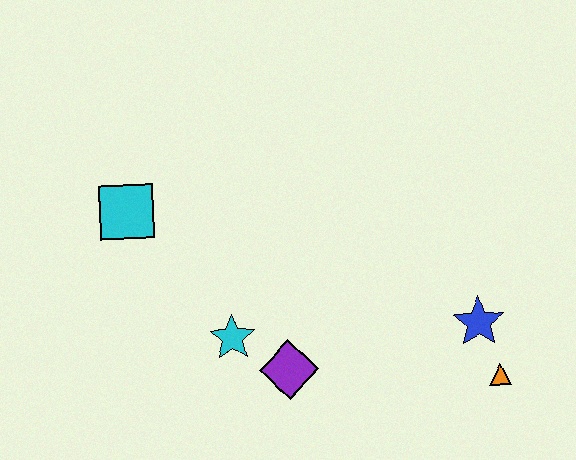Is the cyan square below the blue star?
No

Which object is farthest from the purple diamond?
The cyan square is farthest from the purple diamond.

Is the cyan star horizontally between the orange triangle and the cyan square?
Yes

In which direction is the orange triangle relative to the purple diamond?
The orange triangle is to the right of the purple diamond.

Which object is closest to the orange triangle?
The blue star is closest to the orange triangle.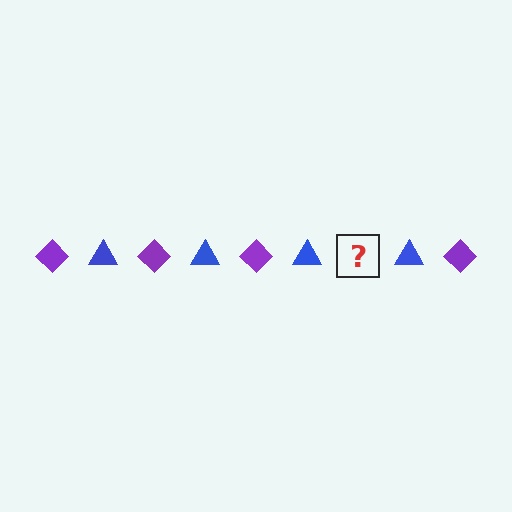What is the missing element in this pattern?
The missing element is a purple diamond.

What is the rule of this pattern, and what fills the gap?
The rule is that the pattern alternates between purple diamond and blue triangle. The gap should be filled with a purple diamond.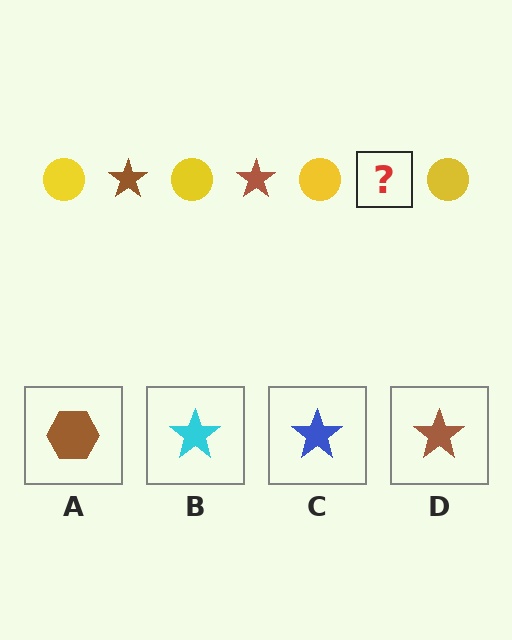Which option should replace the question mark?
Option D.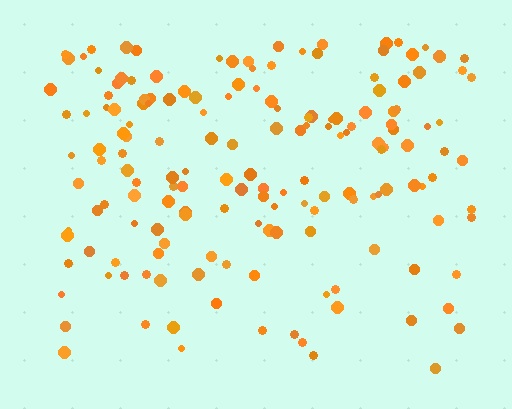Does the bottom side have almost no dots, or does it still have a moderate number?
Still a moderate number, just noticeably fewer than the top.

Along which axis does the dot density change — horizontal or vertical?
Vertical.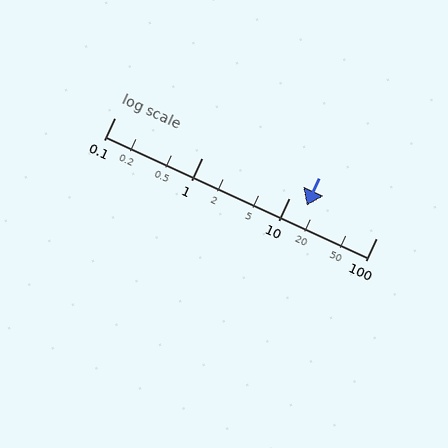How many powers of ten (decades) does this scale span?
The scale spans 3 decades, from 0.1 to 100.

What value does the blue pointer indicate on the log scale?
The pointer indicates approximately 16.